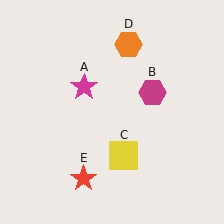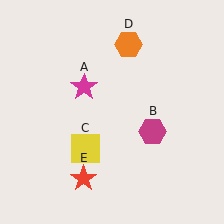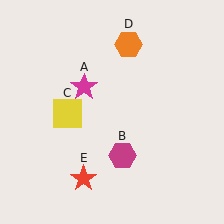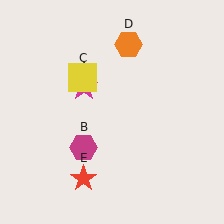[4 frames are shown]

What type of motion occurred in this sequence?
The magenta hexagon (object B), yellow square (object C) rotated clockwise around the center of the scene.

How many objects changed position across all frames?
2 objects changed position: magenta hexagon (object B), yellow square (object C).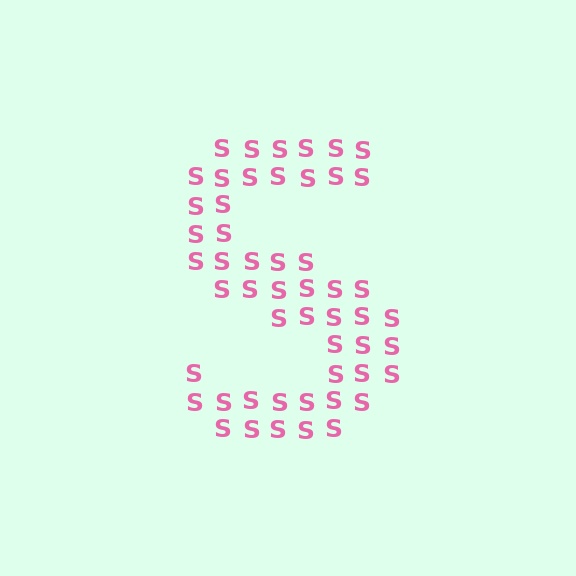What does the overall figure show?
The overall figure shows the letter S.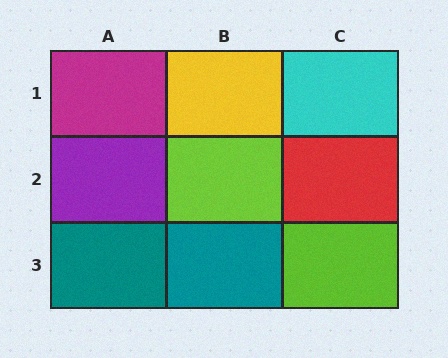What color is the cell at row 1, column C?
Cyan.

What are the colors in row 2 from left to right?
Purple, lime, red.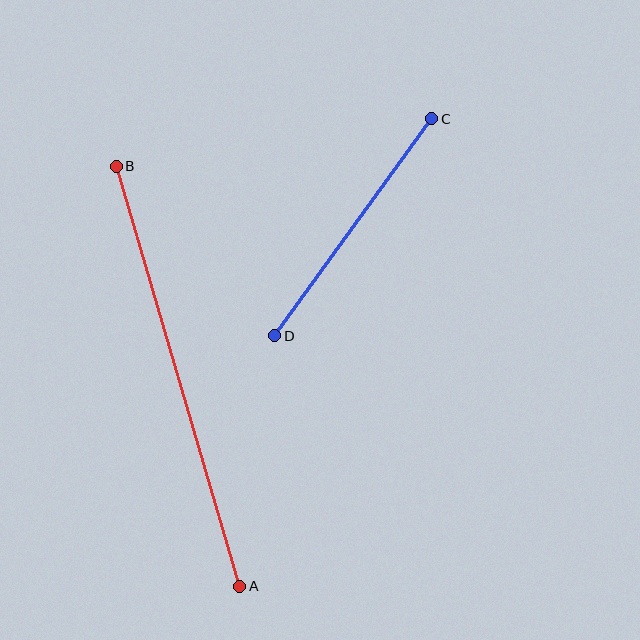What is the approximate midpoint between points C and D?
The midpoint is at approximately (353, 227) pixels.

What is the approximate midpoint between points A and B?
The midpoint is at approximately (178, 376) pixels.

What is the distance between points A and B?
The distance is approximately 438 pixels.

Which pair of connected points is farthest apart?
Points A and B are farthest apart.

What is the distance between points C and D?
The distance is approximately 268 pixels.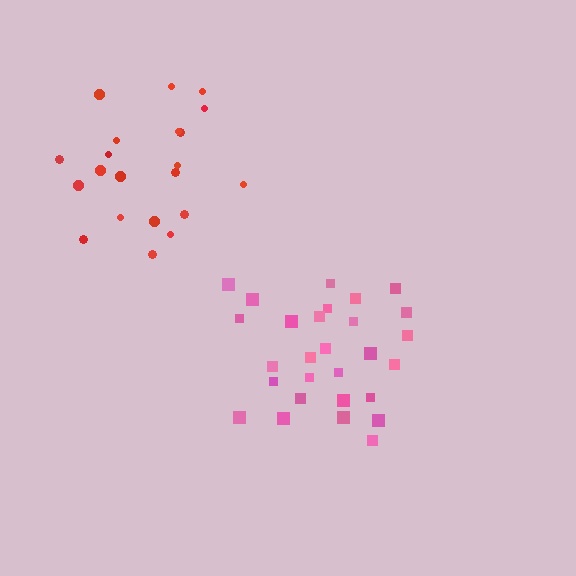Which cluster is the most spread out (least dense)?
Red.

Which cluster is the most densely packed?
Pink.